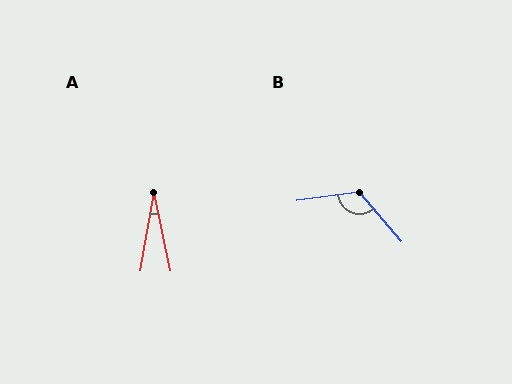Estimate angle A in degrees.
Approximately 22 degrees.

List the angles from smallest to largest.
A (22°), B (123°).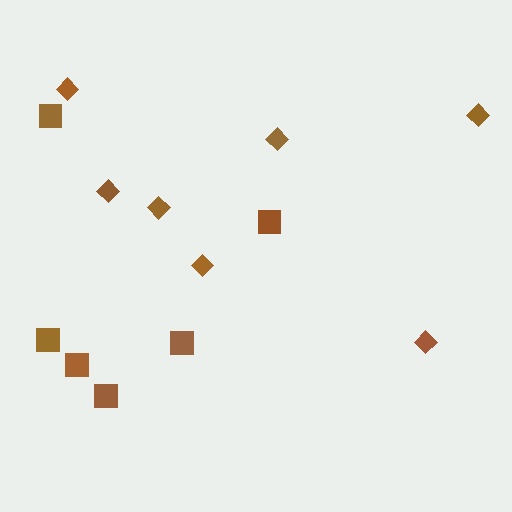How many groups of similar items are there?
There are 2 groups: one group of squares (6) and one group of diamonds (7).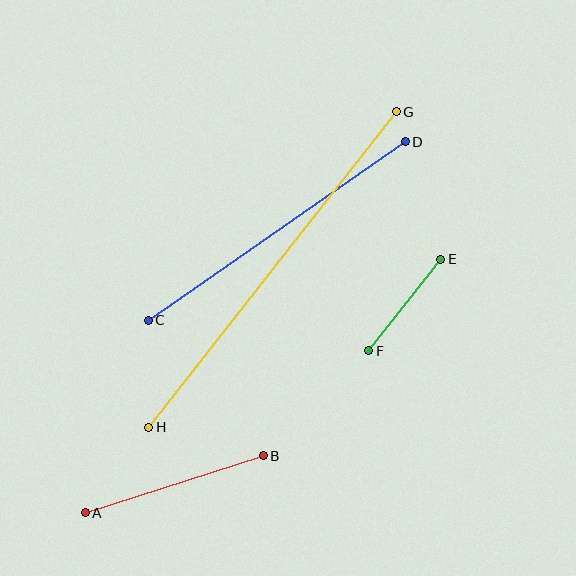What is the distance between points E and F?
The distance is approximately 117 pixels.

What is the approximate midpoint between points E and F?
The midpoint is at approximately (405, 305) pixels.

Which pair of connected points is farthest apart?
Points G and H are farthest apart.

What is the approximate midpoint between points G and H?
The midpoint is at approximately (273, 269) pixels.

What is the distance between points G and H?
The distance is approximately 401 pixels.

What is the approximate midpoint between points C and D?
The midpoint is at approximately (277, 231) pixels.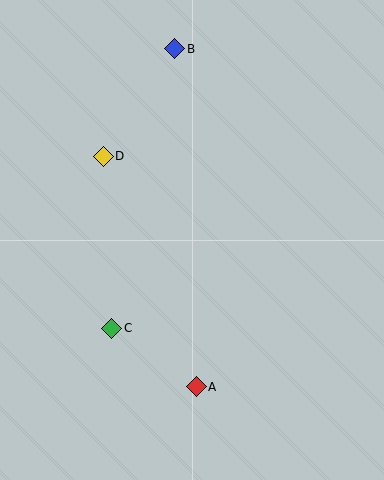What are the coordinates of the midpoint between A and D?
The midpoint between A and D is at (150, 272).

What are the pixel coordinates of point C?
Point C is at (112, 328).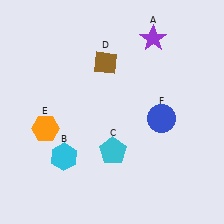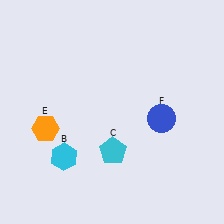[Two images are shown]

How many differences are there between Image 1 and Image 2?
There are 2 differences between the two images.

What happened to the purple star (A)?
The purple star (A) was removed in Image 2. It was in the top-right area of Image 1.